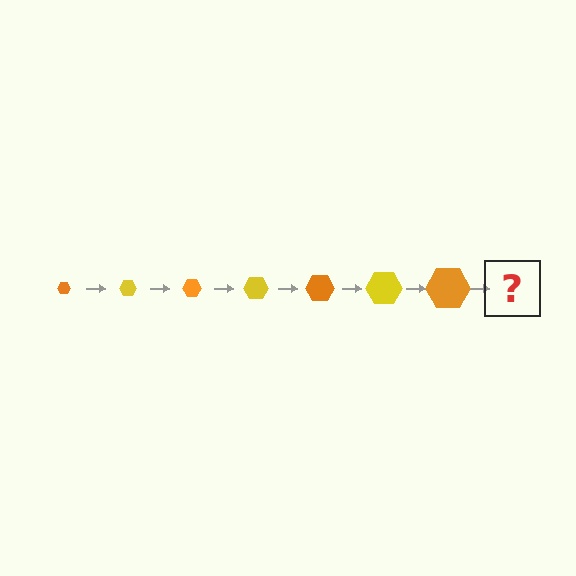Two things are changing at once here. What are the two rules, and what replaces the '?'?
The two rules are that the hexagon grows larger each step and the color cycles through orange and yellow. The '?' should be a yellow hexagon, larger than the previous one.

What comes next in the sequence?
The next element should be a yellow hexagon, larger than the previous one.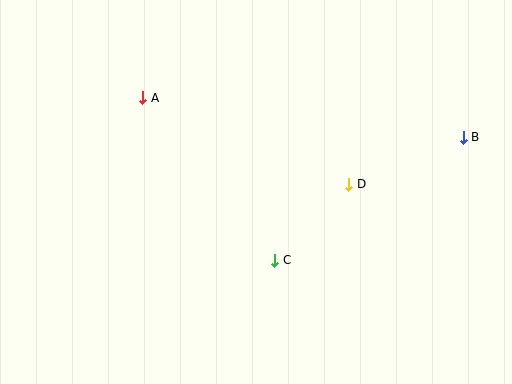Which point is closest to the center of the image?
Point C at (275, 260) is closest to the center.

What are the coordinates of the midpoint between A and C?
The midpoint between A and C is at (209, 179).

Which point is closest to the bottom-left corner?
Point C is closest to the bottom-left corner.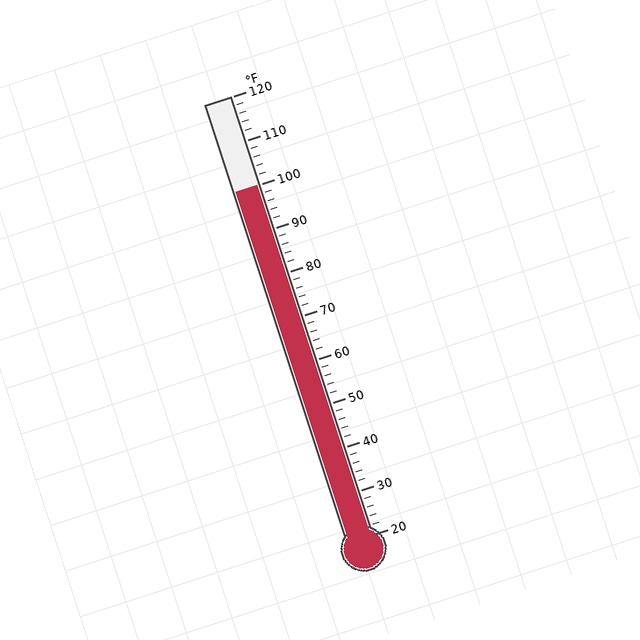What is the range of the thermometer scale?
The thermometer scale ranges from 20°F to 120°F.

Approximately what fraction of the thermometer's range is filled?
The thermometer is filled to approximately 80% of its range.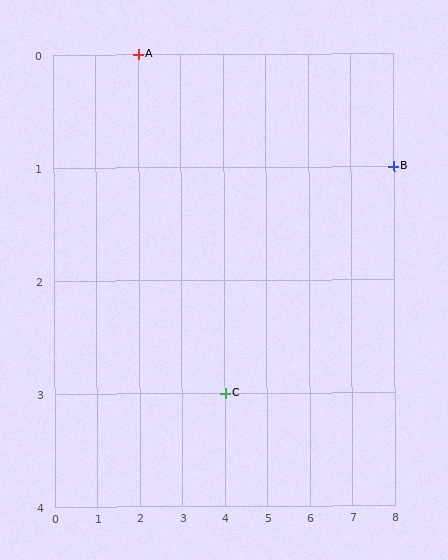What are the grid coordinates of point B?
Point B is at grid coordinates (8, 1).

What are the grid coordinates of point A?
Point A is at grid coordinates (2, 0).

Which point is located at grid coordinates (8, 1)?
Point B is at (8, 1).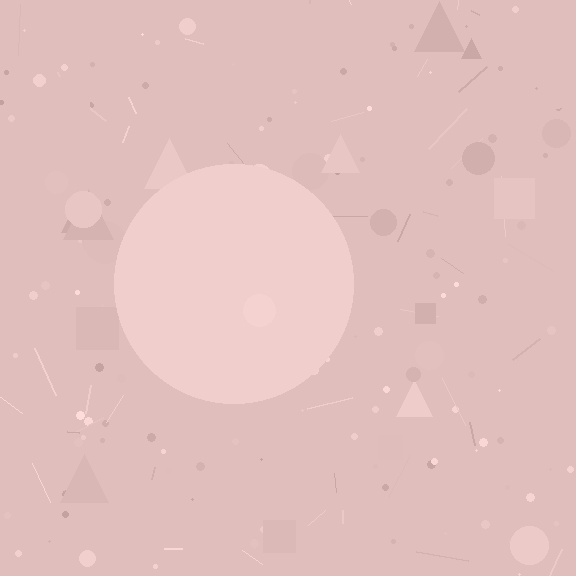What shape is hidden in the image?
A circle is hidden in the image.